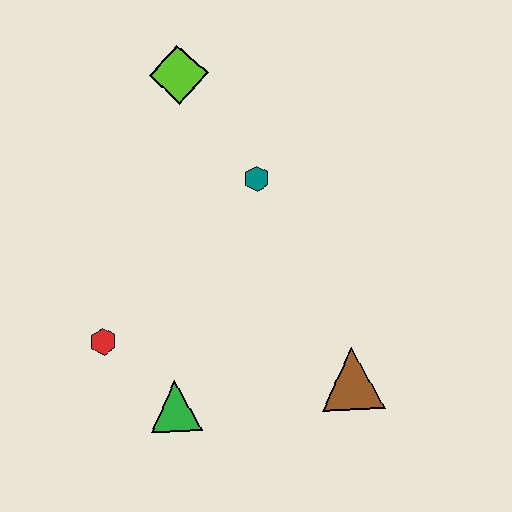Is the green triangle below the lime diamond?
Yes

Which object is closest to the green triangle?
The red hexagon is closest to the green triangle.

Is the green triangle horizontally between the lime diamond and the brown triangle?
No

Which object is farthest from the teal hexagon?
The green triangle is farthest from the teal hexagon.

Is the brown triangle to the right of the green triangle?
Yes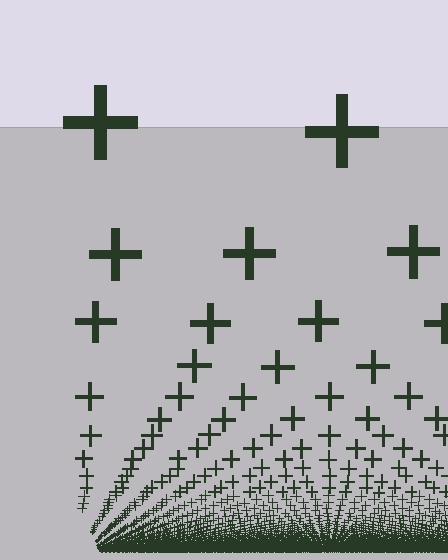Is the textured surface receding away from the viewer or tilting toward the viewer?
The surface appears to tilt toward the viewer. Texture elements get larger and sparser toward the top.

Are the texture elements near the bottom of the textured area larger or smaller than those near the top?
Smaller. The gradient is inverted — elements near the bottom are smaller and denser.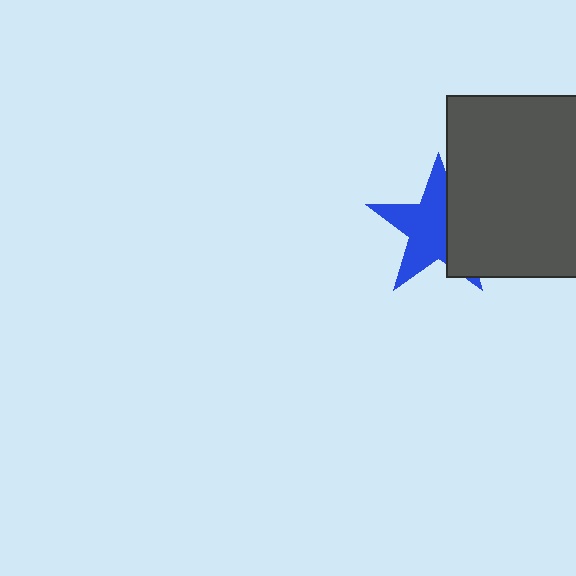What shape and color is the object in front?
The object in front is a dark gray square.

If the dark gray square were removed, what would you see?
You would see the complete blue star.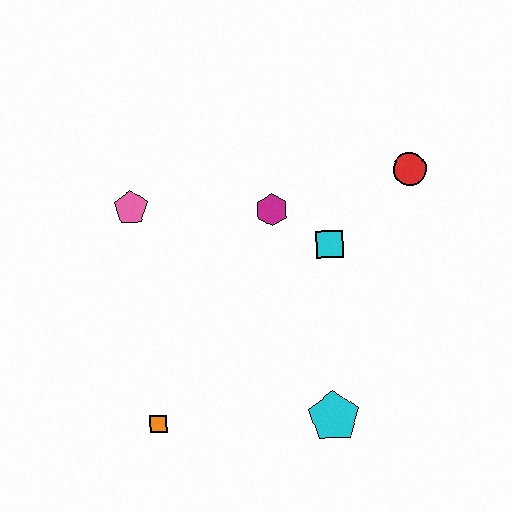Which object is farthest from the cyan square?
The orange square is farthest from the cyan square.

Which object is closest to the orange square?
The cyan pentagon is closest to the orange square.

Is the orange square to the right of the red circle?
No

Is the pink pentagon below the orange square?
No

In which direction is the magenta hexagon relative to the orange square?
The magenta hexagon is above the orange square.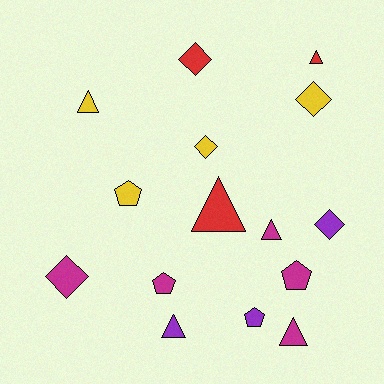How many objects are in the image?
There are 15 objects.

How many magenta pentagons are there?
There are 2 magenta pentagons.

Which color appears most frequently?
Magenta, with 5 objects.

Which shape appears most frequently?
Triangle, with 6 objects.